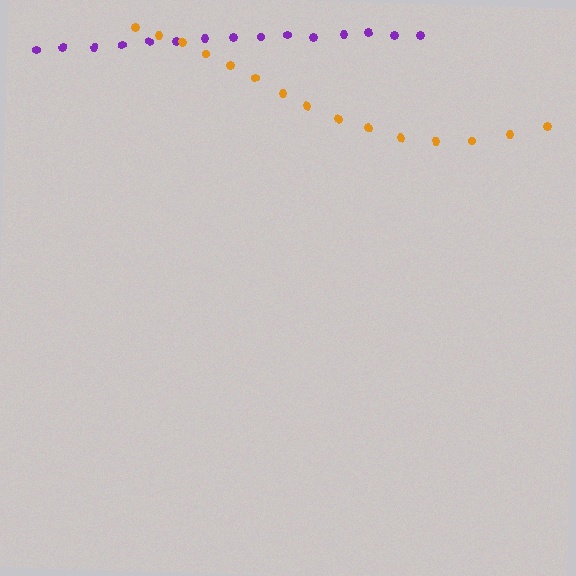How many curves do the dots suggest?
There are 2 distinct paths.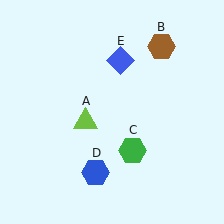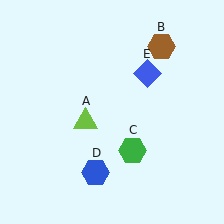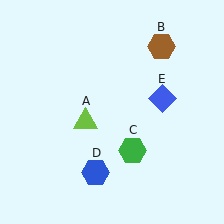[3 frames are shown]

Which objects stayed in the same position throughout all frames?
Lime triangle (object A) and brown hexagon (object B) and green hexagon (object C) and blue hexagon (object D) remained stationary.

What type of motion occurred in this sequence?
The blue diamond (object E) rotated clockwise around the center of the scene.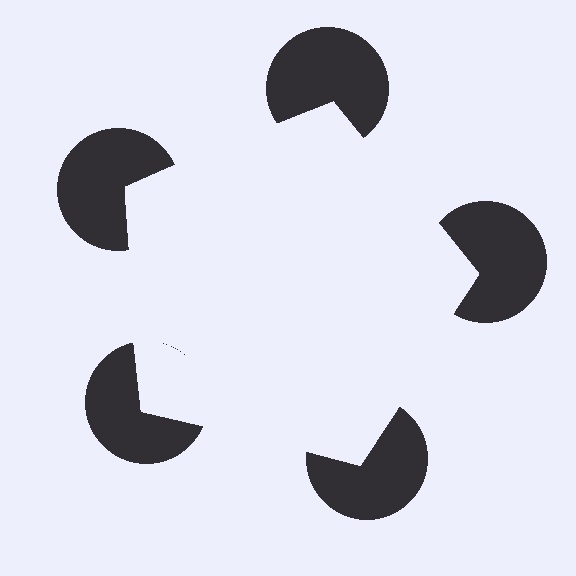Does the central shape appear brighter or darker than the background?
It typically appears slightly brighter than the background, even though no actual brightness change is drawn.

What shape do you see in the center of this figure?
An illusory pentagon — its edges are inferred from the aligned wedge cuts in the pac-man discs, not physically drawn.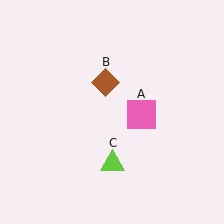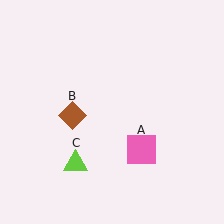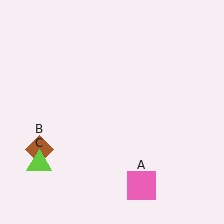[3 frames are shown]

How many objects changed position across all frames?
3 objects changed position: pink square (object A), brown diamond (object B), lime triangle (object C).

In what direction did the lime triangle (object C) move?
The lime triangle (object C) moved left.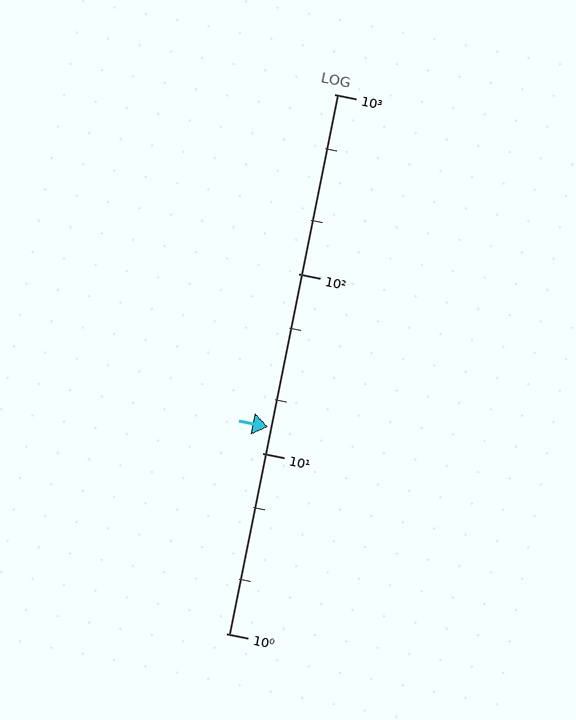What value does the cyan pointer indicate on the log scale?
The pointer indicates approximately 14.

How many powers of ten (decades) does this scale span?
The scale spans 3 decades, from 1 to 1000.